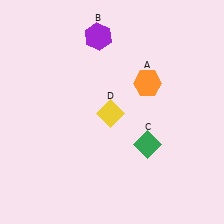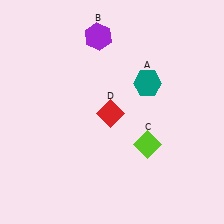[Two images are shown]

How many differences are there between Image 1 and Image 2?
There are 3 differences between the two images.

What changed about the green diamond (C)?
In Image 1, C is green. In Image 2, it changed to lime.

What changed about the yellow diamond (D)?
In Image 1, D is yellow. In Image 2, it changed to red.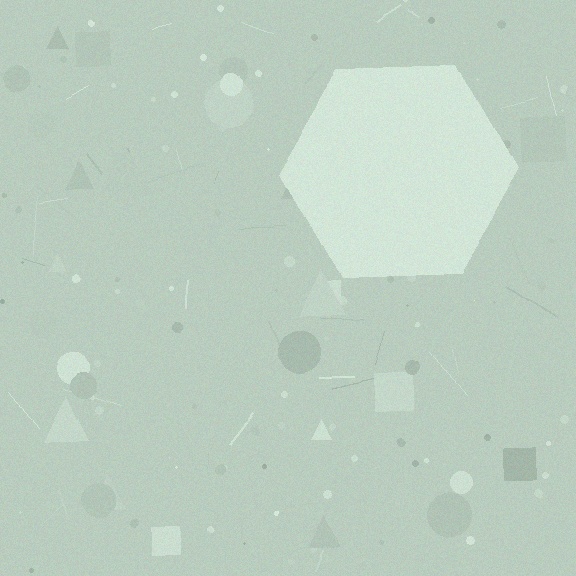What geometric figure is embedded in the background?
A hexagon is embedded in the background.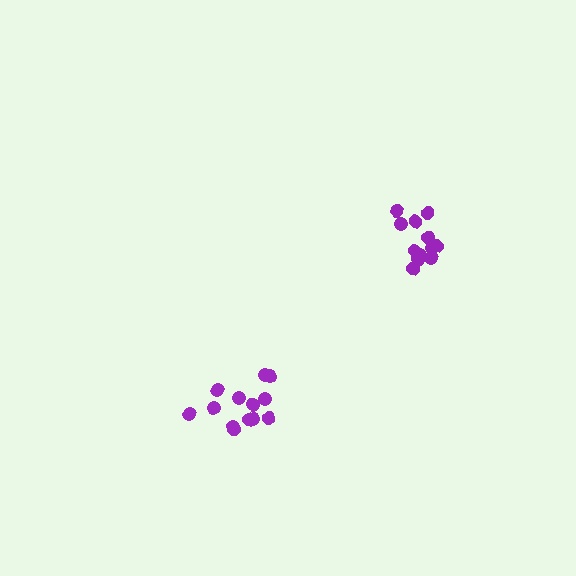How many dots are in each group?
Group 1: 13 dots, Group 2: 12 dots (25 total).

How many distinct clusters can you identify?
There are 2 distinct clusters.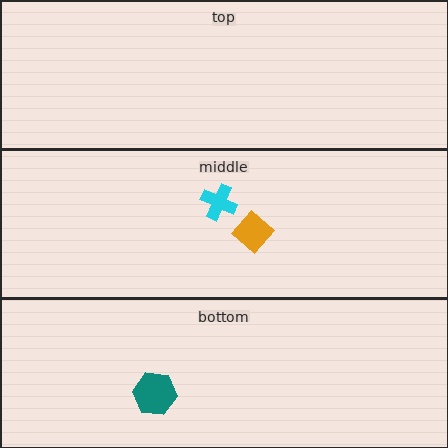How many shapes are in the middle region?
2.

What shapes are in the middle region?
The orange diamond, the cyan cross.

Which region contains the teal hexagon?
The bottom region.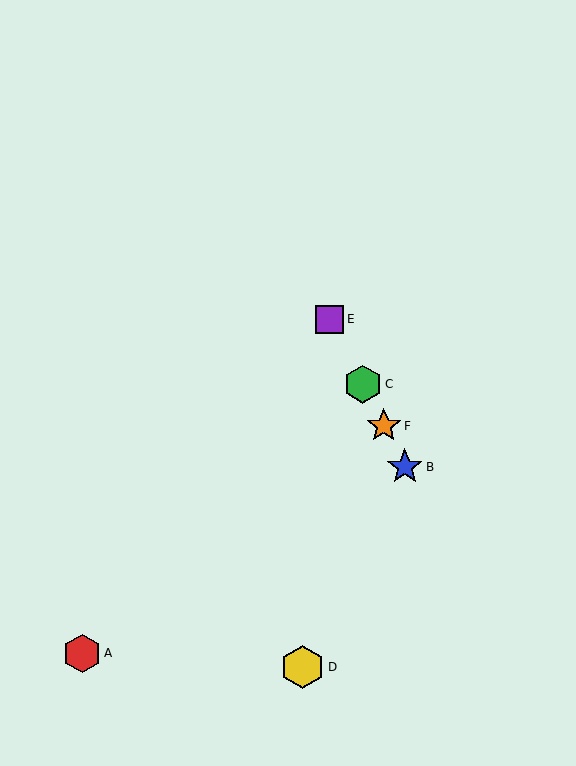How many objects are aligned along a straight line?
4 objects (B, C, E, F) are aligned along a straight line.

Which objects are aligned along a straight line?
Objects B, C, E, F are aligned along a straight line.